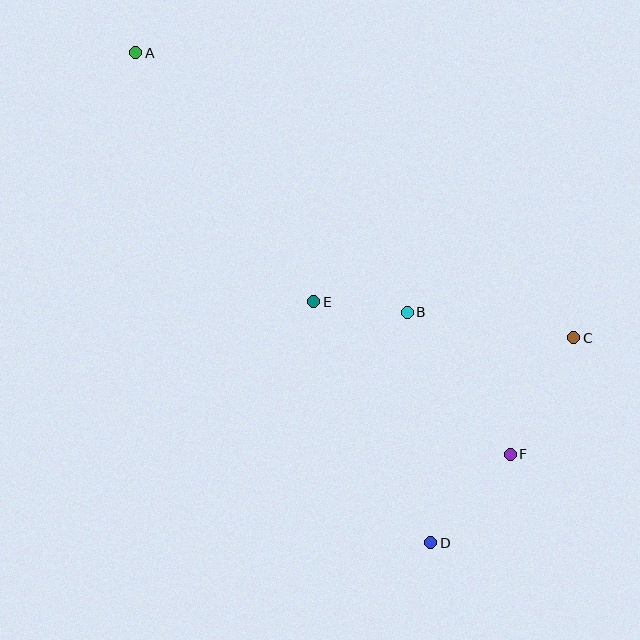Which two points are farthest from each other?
Points A and D are farthest from each other.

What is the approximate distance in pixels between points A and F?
The distance between A and F is approximately 549 pixels.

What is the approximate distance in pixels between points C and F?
The distance between C and F is approximately 133 pixels.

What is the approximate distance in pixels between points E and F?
The distance between E and F is approximately 249 pixels.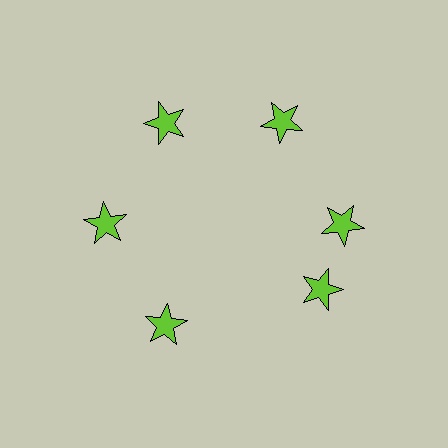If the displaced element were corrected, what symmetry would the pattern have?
It would have 6-fold rotational symmetry — the pattern would map onto itself every 60 degrees.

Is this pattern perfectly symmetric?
No. The 6 lime stars are arranged in a ring, but one element near the 5 o'clock position is rotated out of alignment along the ring, breaking the 6-fold rotational symmetry.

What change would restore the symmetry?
The symmetry would be restored by rotating it back into even spacing with its neighbors so that all 6 stars sit at equal angles and equal distance from the center.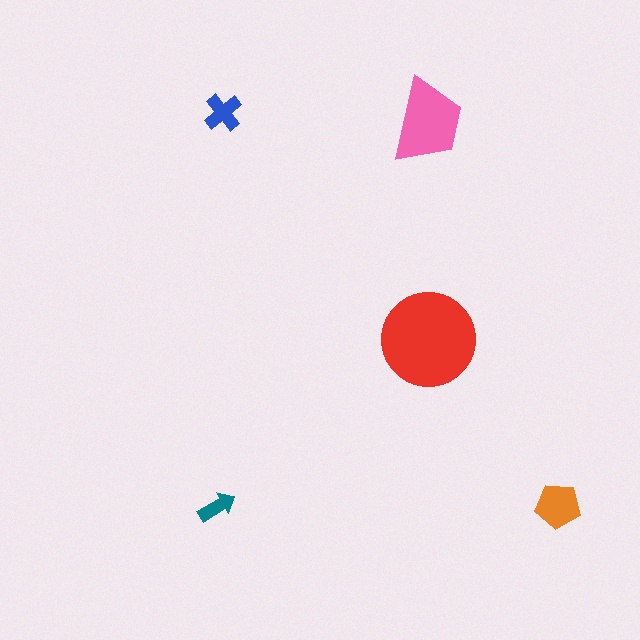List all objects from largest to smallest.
The red circle, the pink trapezoid, the orange pentagon, the blue cross, the teal arrow.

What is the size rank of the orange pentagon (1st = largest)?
3rd.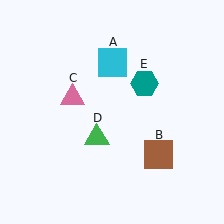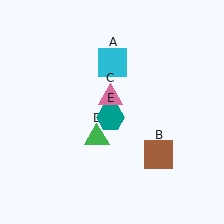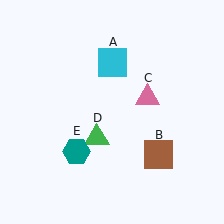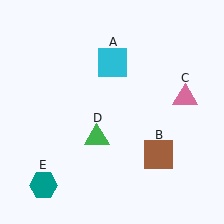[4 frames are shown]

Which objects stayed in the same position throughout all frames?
Cyan square (object A) and brown square (object B) and green triangle (object D) remained stationary.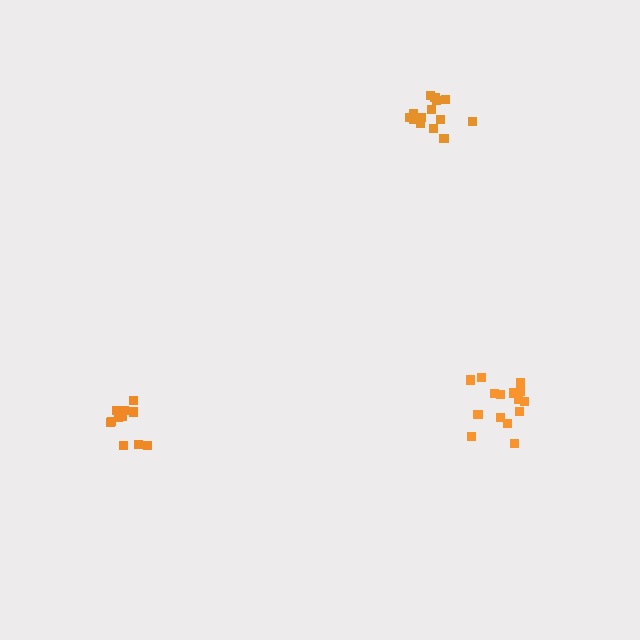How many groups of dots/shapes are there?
There are 3 groups.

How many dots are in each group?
Group 1: 11 dots, Group 2: 14 dots, Group 3: 15 dots (40 total).